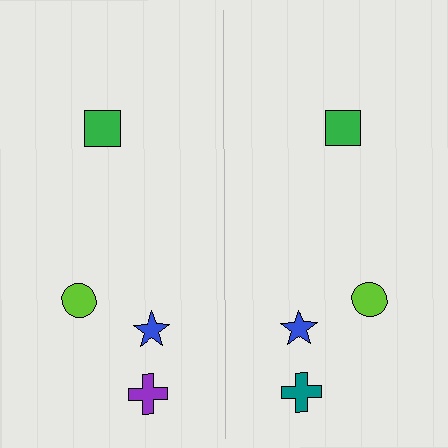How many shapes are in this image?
There are 8 shapes in this image.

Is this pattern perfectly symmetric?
No, the pattern is not perfectly symmetric. The teal cross on the right side breaks the symmetry — its mirror counterpart is purple.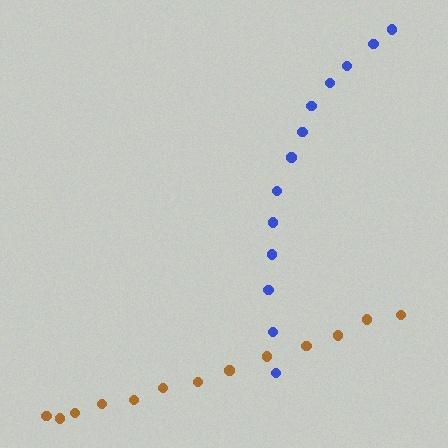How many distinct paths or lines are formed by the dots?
There are 2 distinct paths.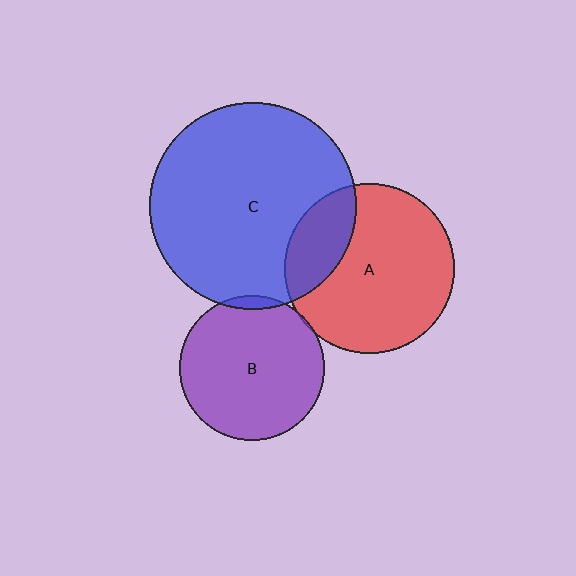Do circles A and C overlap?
Yes.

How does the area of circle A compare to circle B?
Approximately 1.4 times.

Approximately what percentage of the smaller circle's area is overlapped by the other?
Approximately 25%.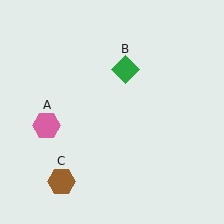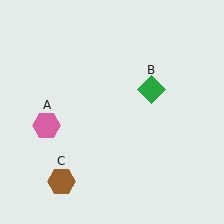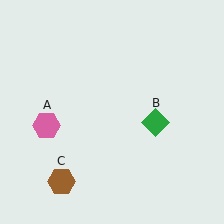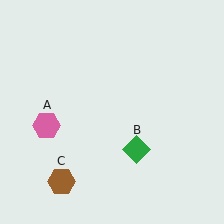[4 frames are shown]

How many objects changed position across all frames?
1 object changed position: green diamond (object B).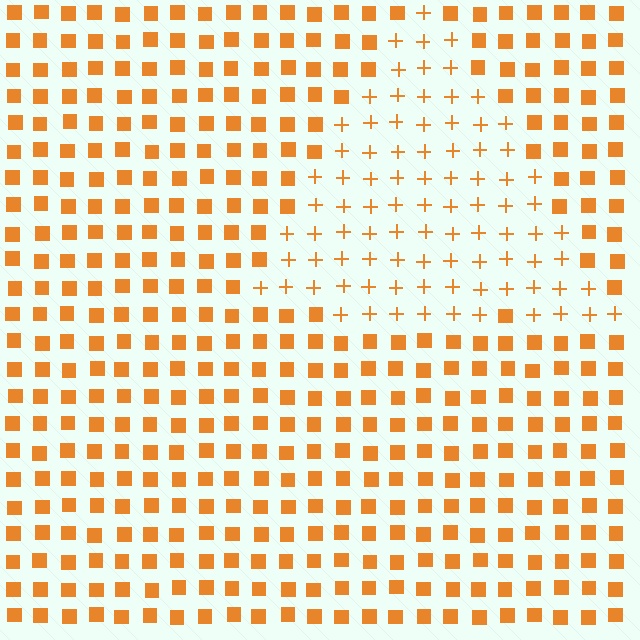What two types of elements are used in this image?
The image uses plus signs inside the triangle region and squares outside it.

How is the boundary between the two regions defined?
The boundary is defined by a change in element shape: plus signs inside vs. squares outside. All elements share the same color and spacing.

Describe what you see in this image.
The image is filled with small orange elements arranged in a uniform grid. A triangle-shaped region contains plus signs, while the surrounding area contains squares. The boundary is defined purely by the change in element shape.